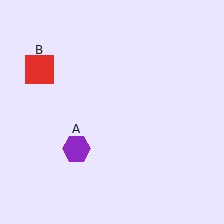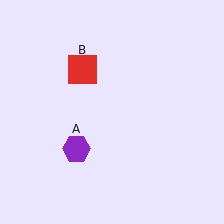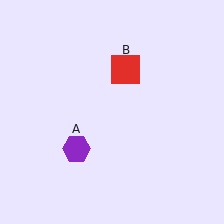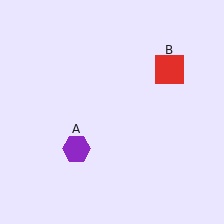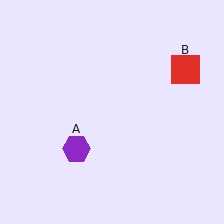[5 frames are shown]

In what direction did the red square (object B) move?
The red square (object B) moved right.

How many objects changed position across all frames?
1 object changed position: red square (object B).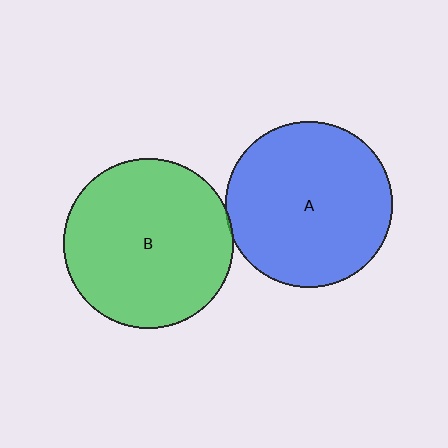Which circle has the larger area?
Circle B (green).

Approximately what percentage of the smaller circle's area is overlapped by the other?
Approximately 5%.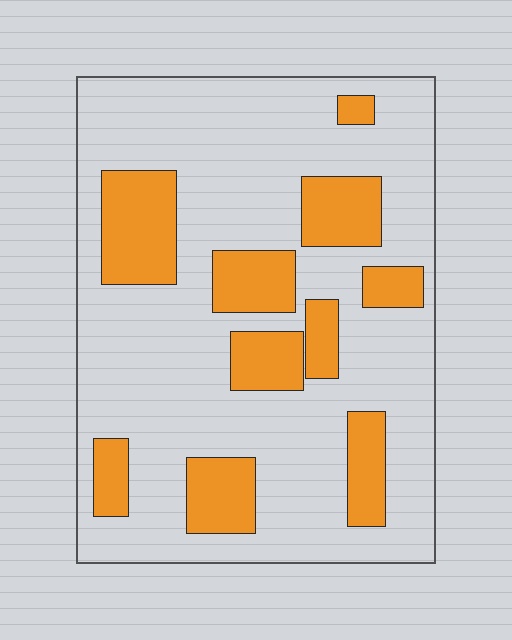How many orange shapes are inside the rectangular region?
10.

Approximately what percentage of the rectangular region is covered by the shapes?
Approximately 25%.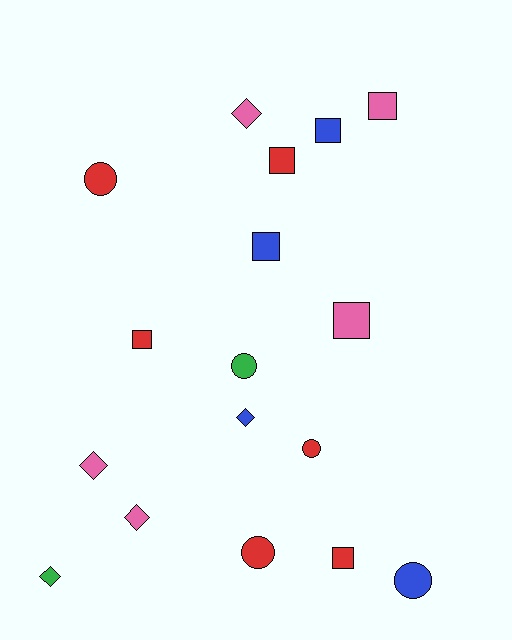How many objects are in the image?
There are 17 objects.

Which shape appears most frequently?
Square, with 7 objects.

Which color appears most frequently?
Red, with 6 objects.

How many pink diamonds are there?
There are 3 pink diamonds.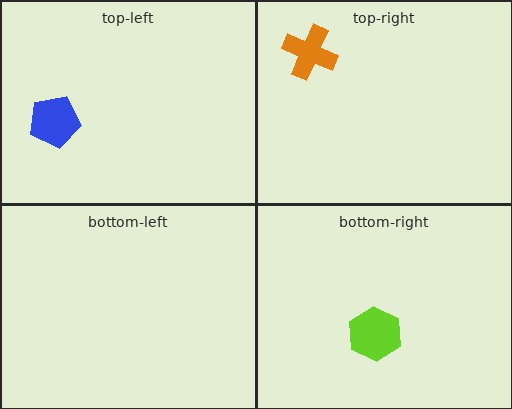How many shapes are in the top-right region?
1.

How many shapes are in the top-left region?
1.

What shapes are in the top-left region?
The blue pentagon.